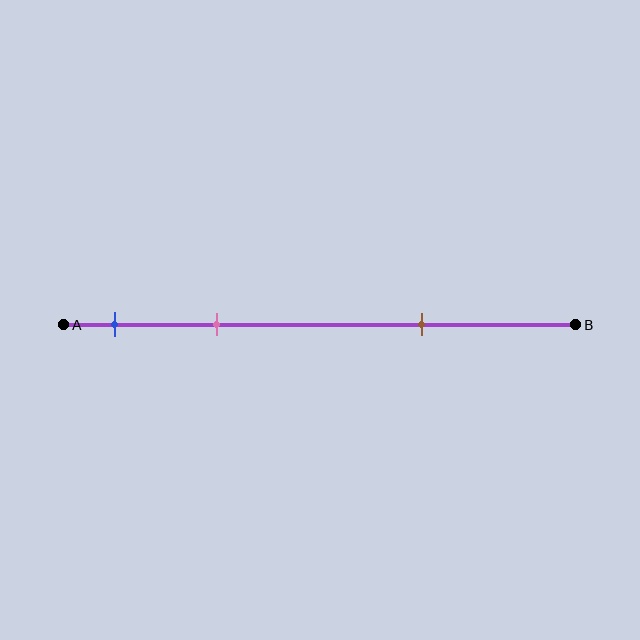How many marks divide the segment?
There are 3 marks dividing the segment.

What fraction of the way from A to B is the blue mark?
The blue mark is approximately 10% (0.1) of the way from A to B.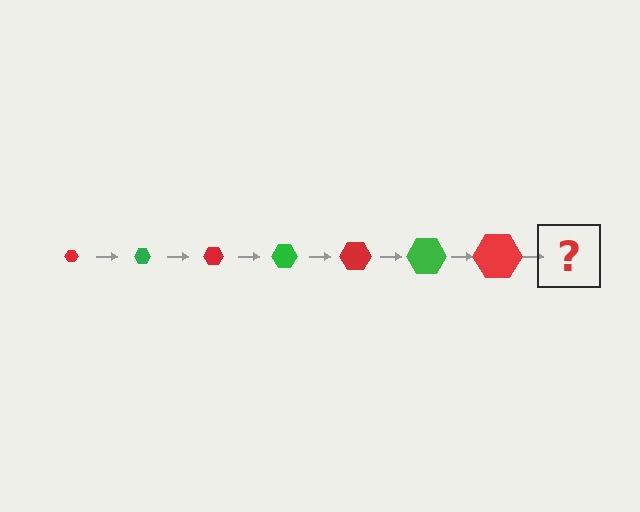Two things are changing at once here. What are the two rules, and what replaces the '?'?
The two rules are that the hexagon grows larger each step and the color cycles through red and green. The '?' should be a green hexagon, larger than the previous one.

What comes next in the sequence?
The next element should be a green hexagon, larger than the previous one.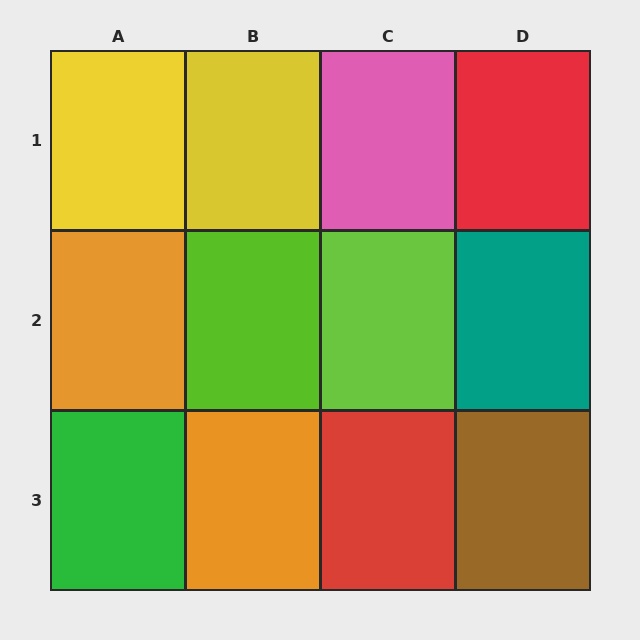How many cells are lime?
2 cells are lime.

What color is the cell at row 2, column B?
Lime.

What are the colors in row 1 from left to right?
Yellow, yellow, pink, red.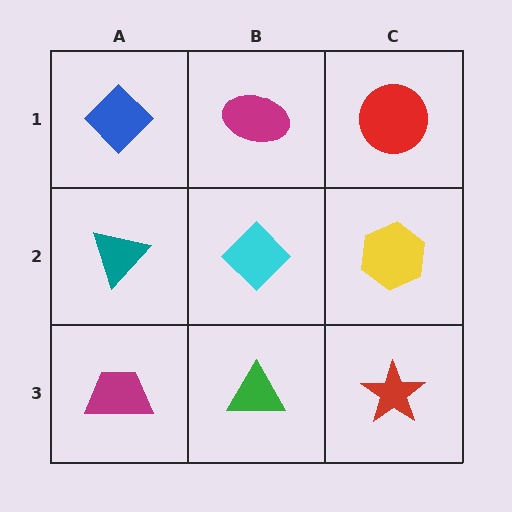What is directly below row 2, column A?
A magenta trapezoid.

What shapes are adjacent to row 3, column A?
A teal triangle (row 2, column A), a green triangle (row 3, column B).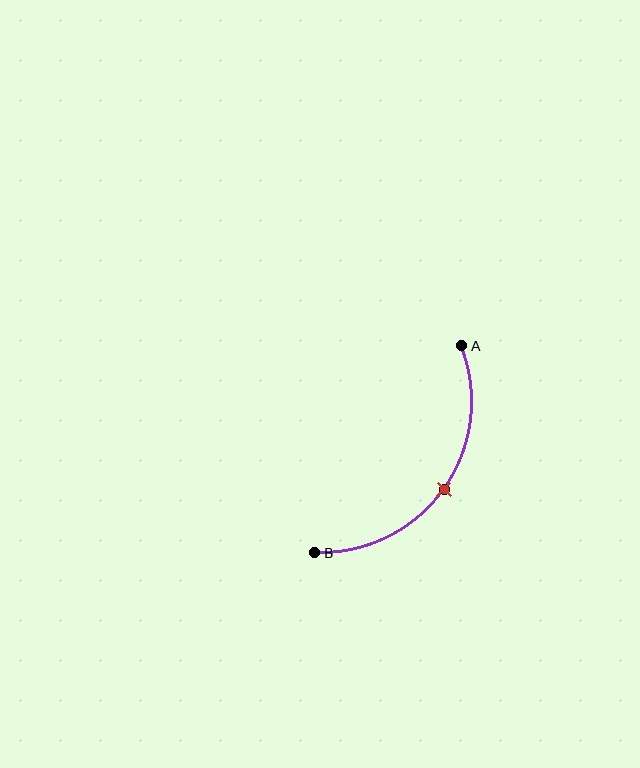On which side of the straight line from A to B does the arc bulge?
The arc bulges below and to the right of the straight line connecting A and B.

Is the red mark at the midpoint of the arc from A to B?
Yes. The red mark lies on the arc at equal arc-length from both A and B — it is the arc midpoint.